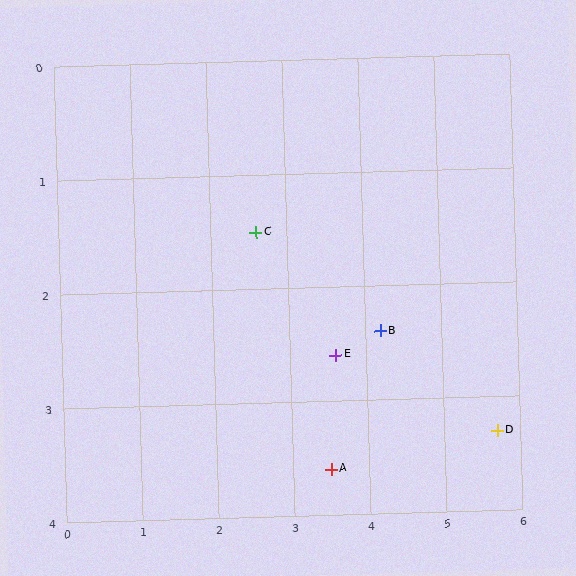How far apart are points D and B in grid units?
Points D and B are about 1.7 grid units apart.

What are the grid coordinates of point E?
Point E is at approximately (3.6, 2.6).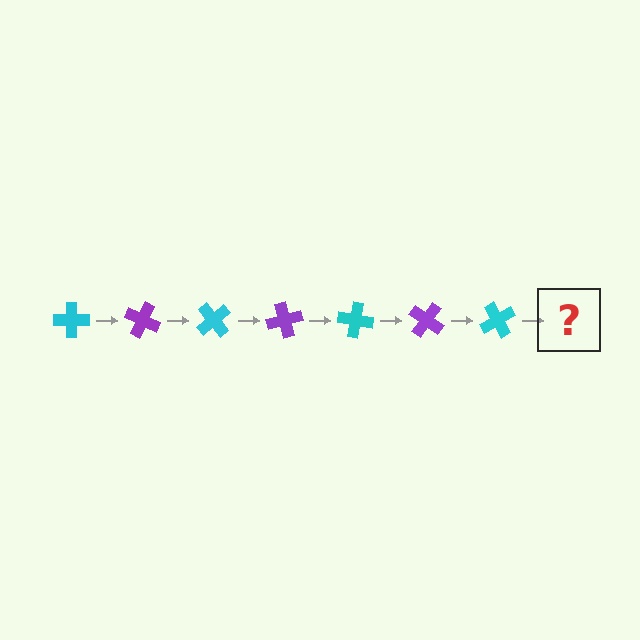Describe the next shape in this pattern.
It should be a purple cross, rotated 175 degrees from the start.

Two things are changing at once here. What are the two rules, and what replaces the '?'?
The two rules are that it rotates 25 degrees each step and the color cycles through cyan and purple. The '?' should be a purple cross, rotated 175 degrees from the start.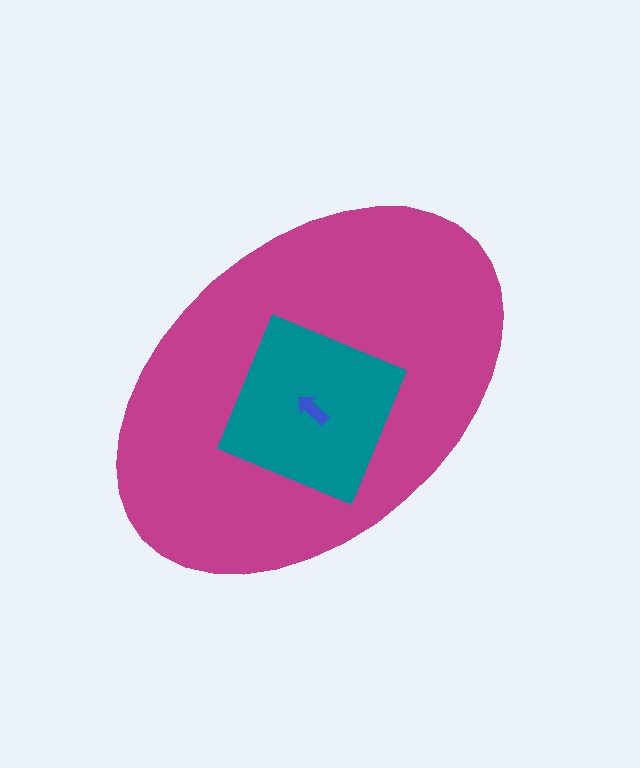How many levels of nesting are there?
3.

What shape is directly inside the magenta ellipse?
The teal square.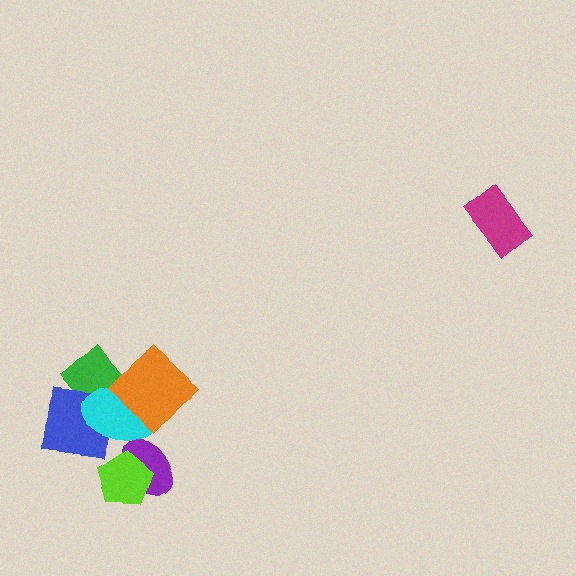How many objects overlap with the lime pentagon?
1 object overlaps with the lime pentagon.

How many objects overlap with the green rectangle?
3 objects overlap with the green rectangle.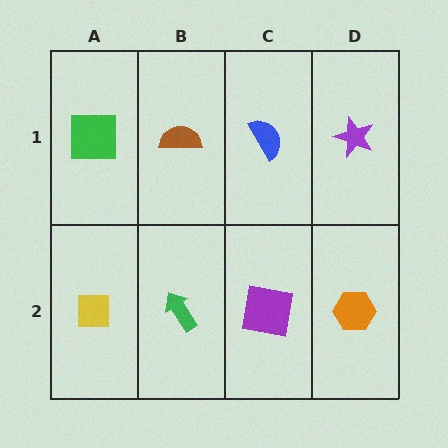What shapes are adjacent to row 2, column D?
A purple star (row 1, column D), a purple square (row 2, column C).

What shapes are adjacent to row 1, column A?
A yellow square (row 2, column A), a brown semicircle (row 1, column B).